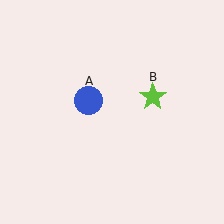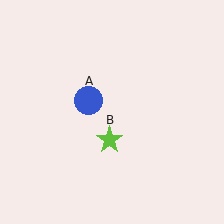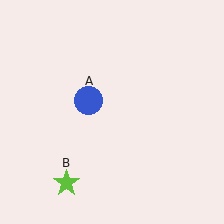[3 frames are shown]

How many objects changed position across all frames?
1 object changed position: lime star (object B).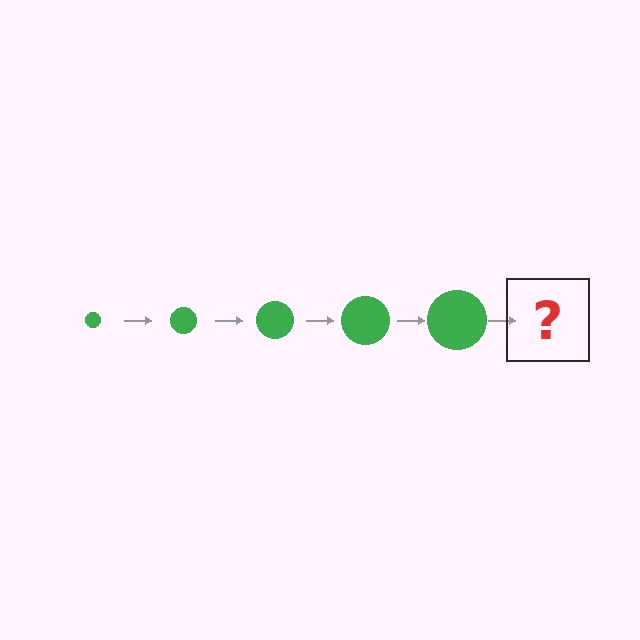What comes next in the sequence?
The next element should be a green circle, larger than the previous one.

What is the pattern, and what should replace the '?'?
The pattern is that the circle gets progressively larger each step. The '?' should be a green circle, larger than the previous one.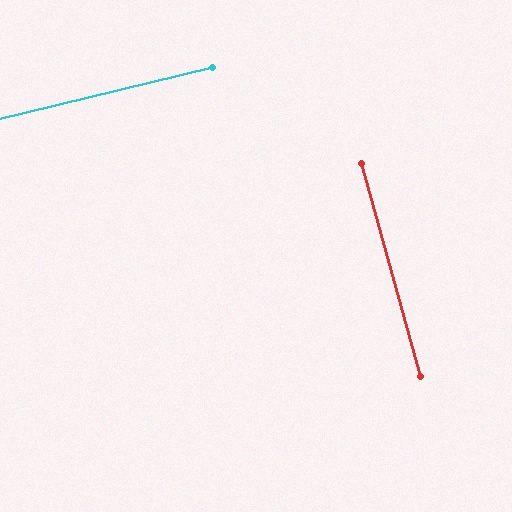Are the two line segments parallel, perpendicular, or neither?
Perpendicular — they meet at approximately 88°.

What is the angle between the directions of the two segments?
Approximately 88 degrees.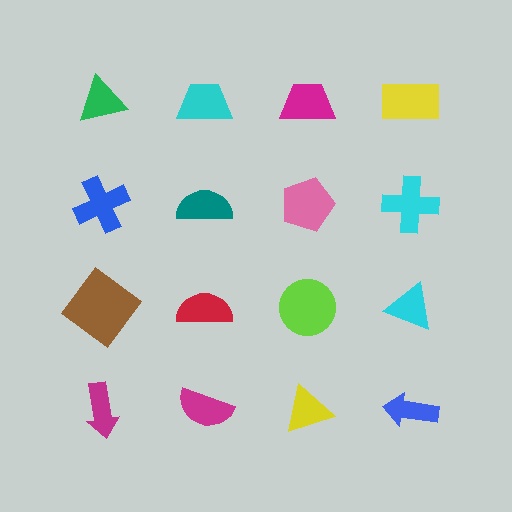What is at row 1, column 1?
A green triangle.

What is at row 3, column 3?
A lime circle.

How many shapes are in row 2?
4 shapes.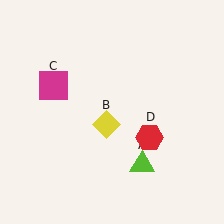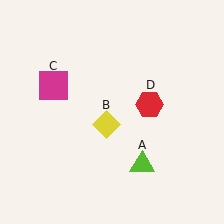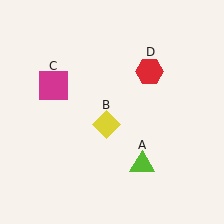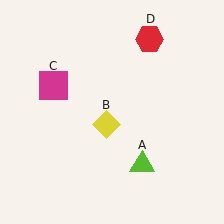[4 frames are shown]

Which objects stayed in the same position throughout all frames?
Lime triangle (object A) and yellow diamond (object B) and magenta square (object C) remained stationary.